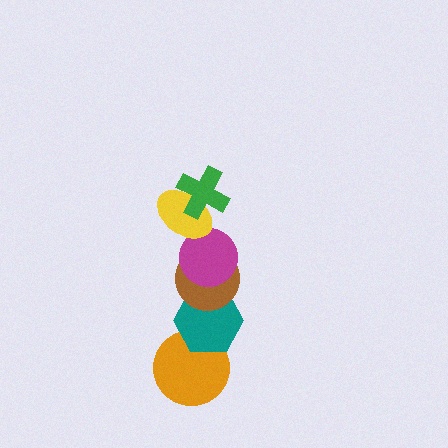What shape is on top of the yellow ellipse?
The green cross is on top of the yellow ellipse.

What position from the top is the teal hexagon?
The teal hexagon is 5th from the top.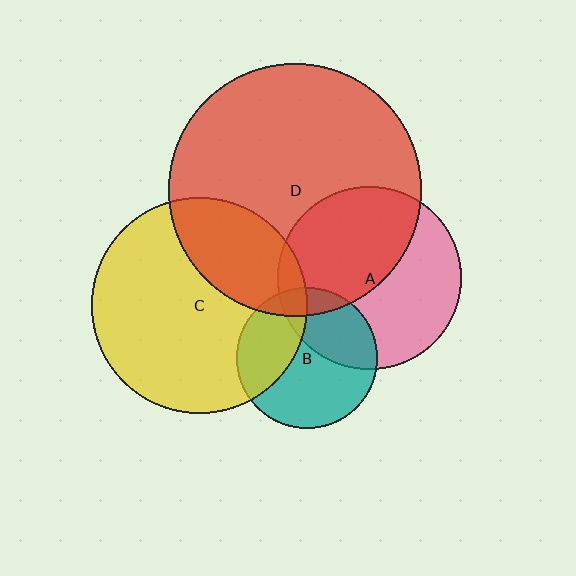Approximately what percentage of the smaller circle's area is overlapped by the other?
Approximately 35%.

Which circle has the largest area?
Circle D (red).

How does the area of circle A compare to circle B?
Approximately 1.7 times.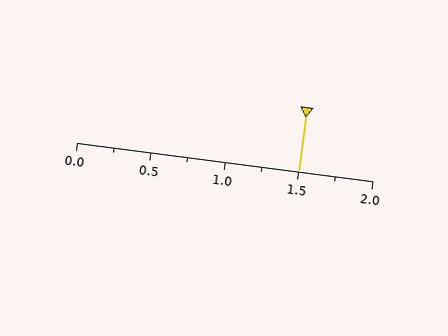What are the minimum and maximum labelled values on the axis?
The axis runs from 0.0 to 2.0.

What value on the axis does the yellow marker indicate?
The marker indicates approximately 1.5.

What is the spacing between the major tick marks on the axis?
The major ticks are spaced 0.5 apart.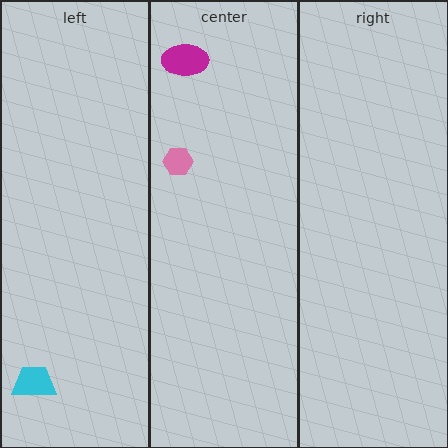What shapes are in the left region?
The cyan trapezoid.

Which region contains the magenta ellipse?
The center region.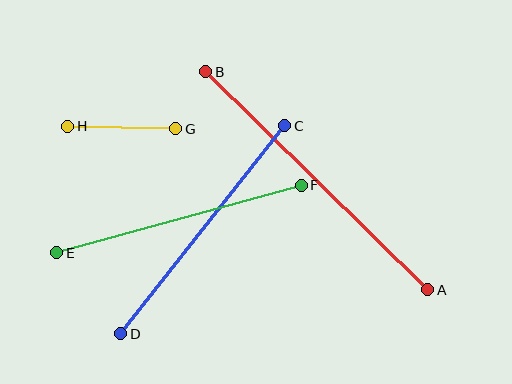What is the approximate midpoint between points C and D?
The midpoint is at approximately (203, 230) pixels.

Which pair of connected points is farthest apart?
Points A and B are farthest apart.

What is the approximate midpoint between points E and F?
The midpoint is at approximately (179, 219) pixels.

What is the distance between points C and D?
The distance is approximately 265 pixels.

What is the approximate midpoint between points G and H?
The midpoint is at approximately (122, 128) pixels.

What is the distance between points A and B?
The distance is approximately 311 pixels.